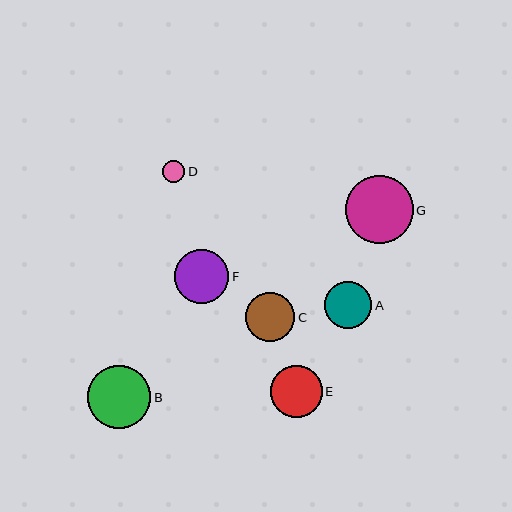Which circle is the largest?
Circle G is the largest with a size of approximately 68 pixels.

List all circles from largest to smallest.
From largest to smallest: G, B, F, E, C, A, D.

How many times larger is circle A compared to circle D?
Circle A is approximately 2.2 times the size of circle D.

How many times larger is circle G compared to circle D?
Circle G is approximately 3.1 times the size of circle D.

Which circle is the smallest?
Circle D is the smallest with a size of approximately 22 pixels.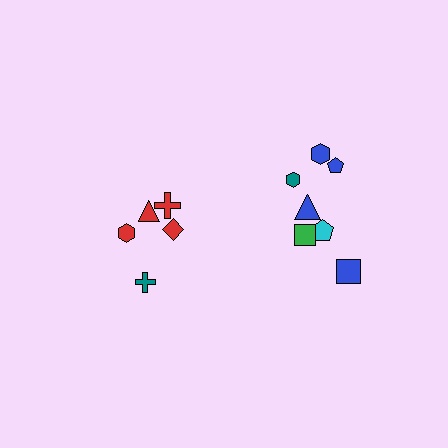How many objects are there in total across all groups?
There are 12 objects.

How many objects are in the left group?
There are 5 objects.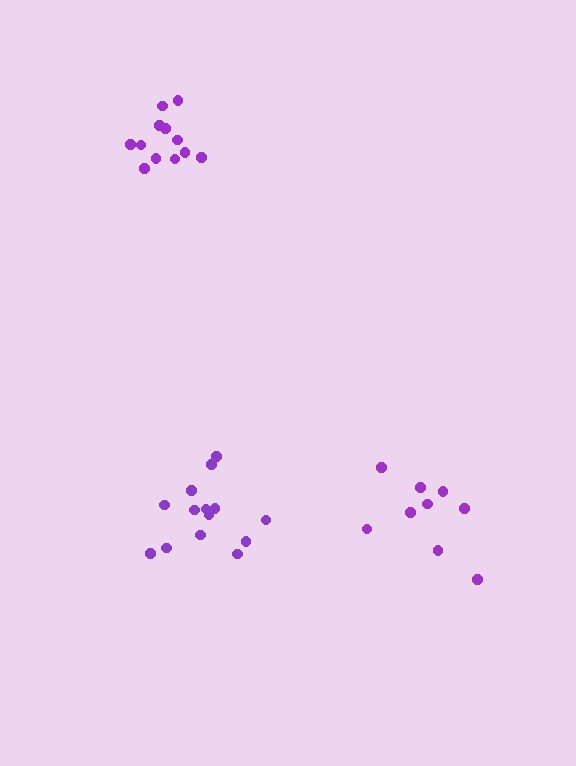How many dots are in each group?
Group 1: 12 dots, Group 2: 9 dots, Group 3: 14 dots (35 total).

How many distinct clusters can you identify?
There are 3 distinct clusters.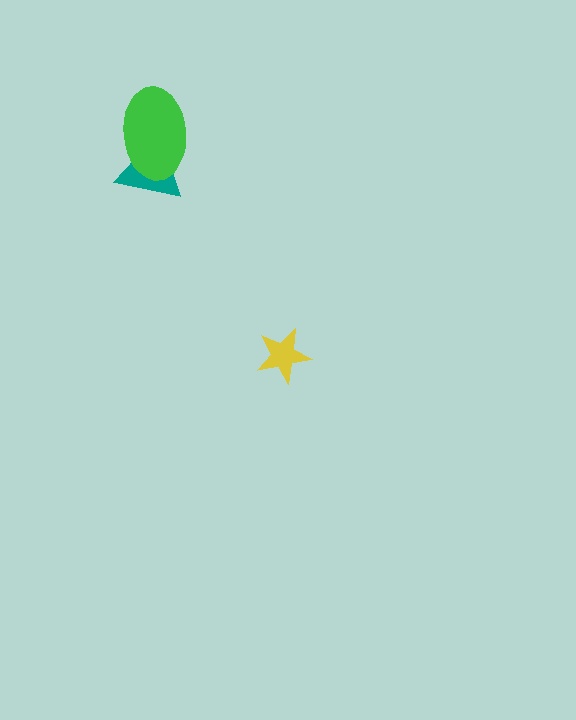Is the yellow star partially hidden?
No, no other shape covers it.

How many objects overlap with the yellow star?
0 objects overlap with the yellow star.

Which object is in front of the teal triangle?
The green ellipse is in front of the teal triangle.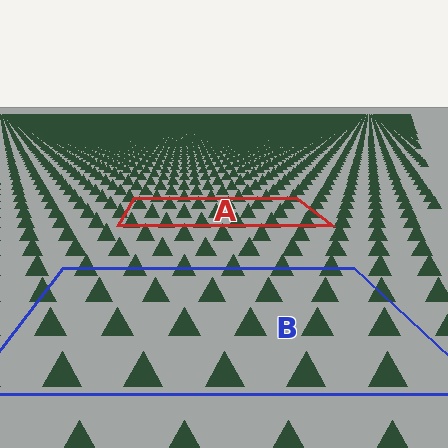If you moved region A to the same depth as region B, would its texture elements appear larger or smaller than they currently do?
They would appear larger. At a closer depth, the same texture elements are projected at a bigger on-screen size.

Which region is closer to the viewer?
Region B is closer. The texture elements there are larger and more spread out.